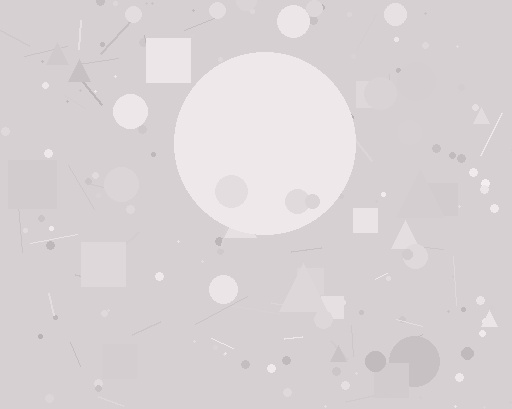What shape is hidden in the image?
A circle is hidden in the image.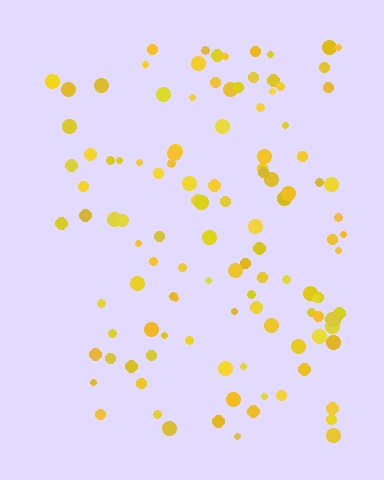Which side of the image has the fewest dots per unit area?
The left.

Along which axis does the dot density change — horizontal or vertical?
Horizontal.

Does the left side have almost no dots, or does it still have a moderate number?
Still a moderate number, just noticeably fewer than the right.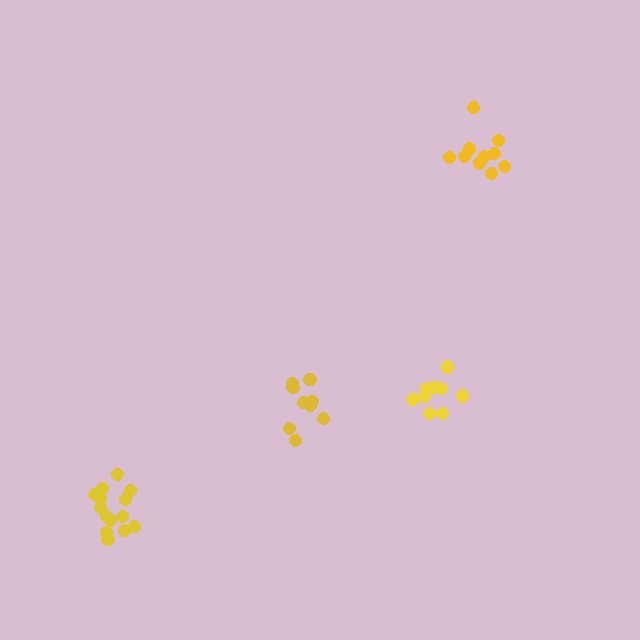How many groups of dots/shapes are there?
There are 4 groups.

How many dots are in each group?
Group 1: 10 dots, Group 2: 9 dots, Group 3: 9 dots, Group 4: 14 dots (42 total).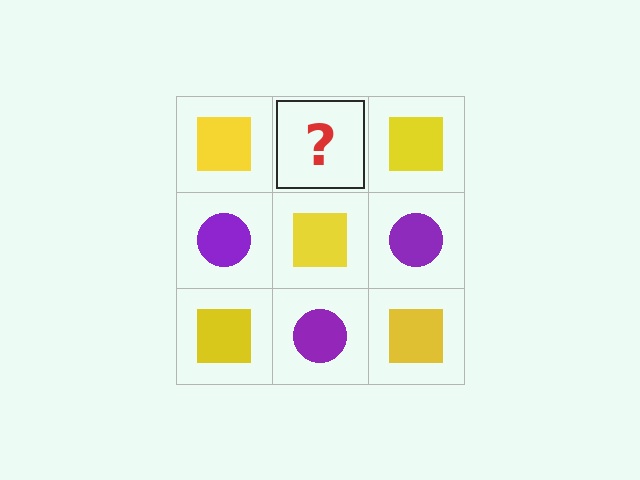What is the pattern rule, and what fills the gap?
The rule is that it alternates yellow square and purple circle in a checkerboard pattern. The gap should be filled with a purple circle.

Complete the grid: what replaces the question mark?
The question mark should be replaced with a purple circle.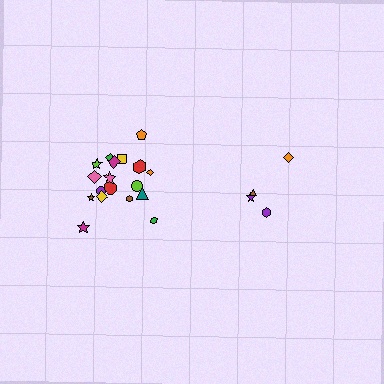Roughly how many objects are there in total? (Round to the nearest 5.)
Roughly 20 objects in total.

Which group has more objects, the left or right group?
The left group.